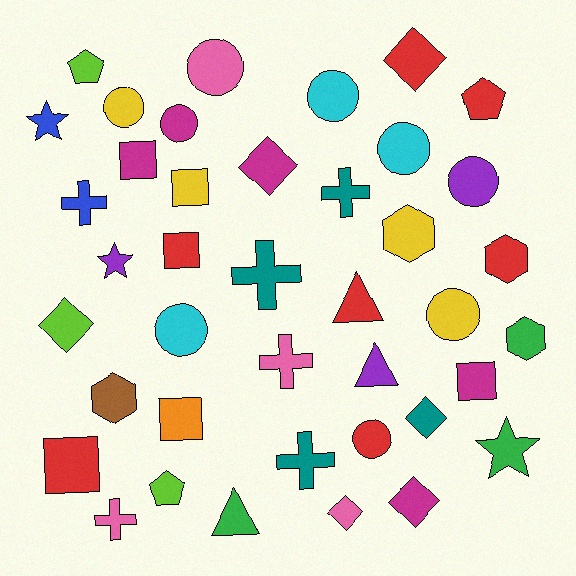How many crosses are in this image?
There are 6 crosses.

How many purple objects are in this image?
There are 3 purple objects.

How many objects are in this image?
There are 40 objects.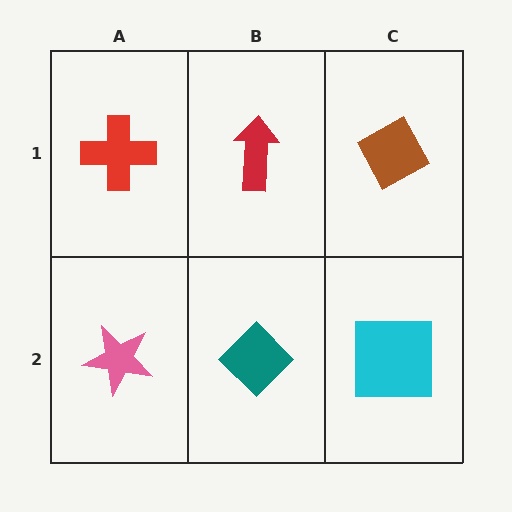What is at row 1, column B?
A red arrow.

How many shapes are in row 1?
3 shapes.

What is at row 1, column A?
A red cross.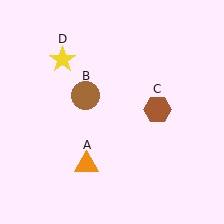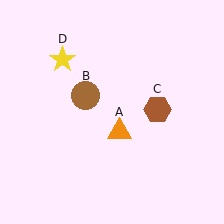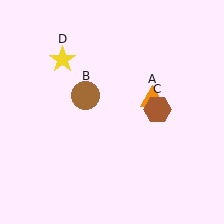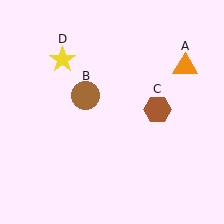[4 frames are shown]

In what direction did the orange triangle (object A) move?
The orange triangle (object A) moved up and to the right.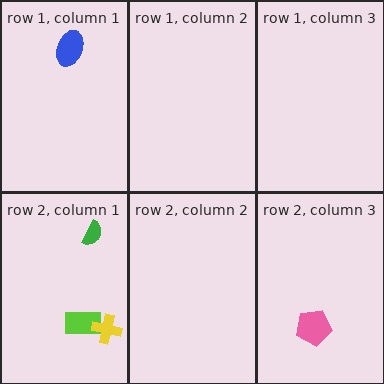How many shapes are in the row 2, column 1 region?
3.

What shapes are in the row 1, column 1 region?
The blue ellipse.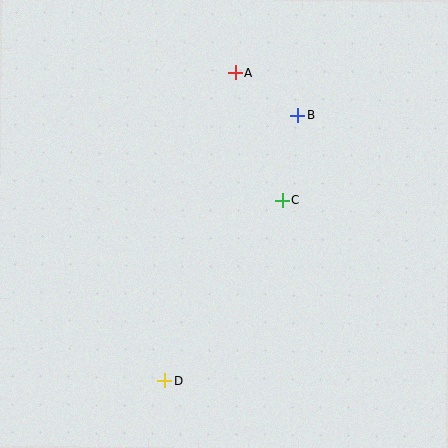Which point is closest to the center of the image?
Point C at (282, 200) is closest to the center.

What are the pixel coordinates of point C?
Point C is at (282, 200).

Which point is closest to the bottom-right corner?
Point D is closest to the bottom-right corner.